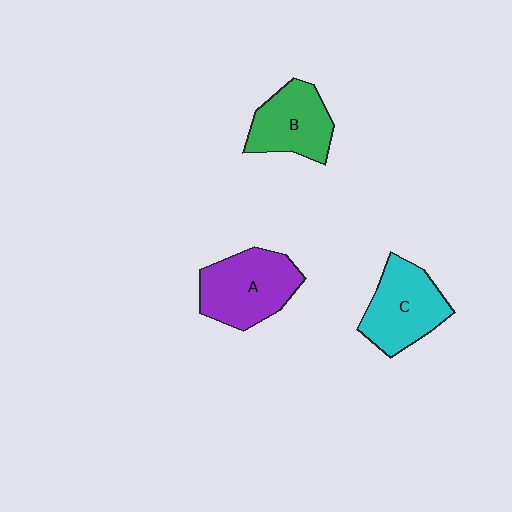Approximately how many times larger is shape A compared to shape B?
Approximately 1.2 times.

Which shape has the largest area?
Shape A (purple).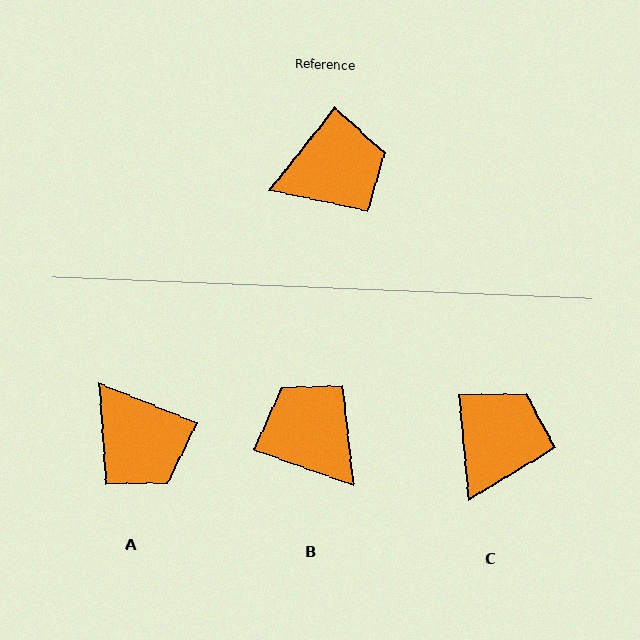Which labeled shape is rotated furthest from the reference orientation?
B, about 109 degrees away.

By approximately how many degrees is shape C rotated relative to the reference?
Approximately 44 degrees counter-clockwise.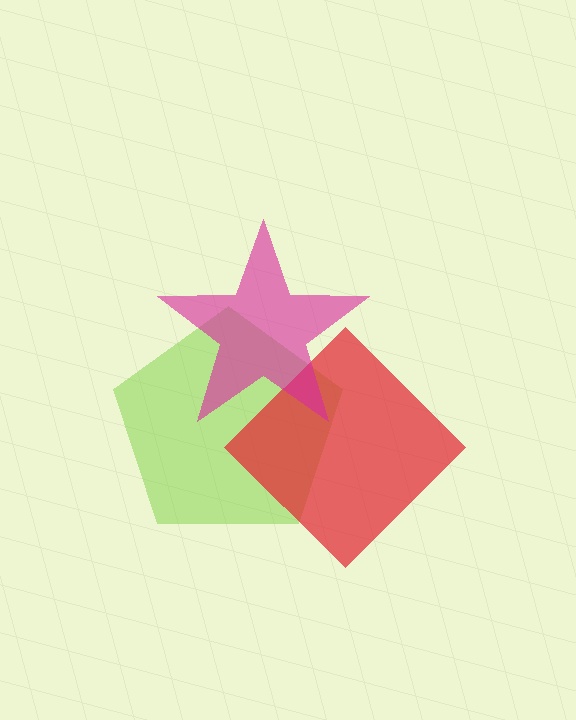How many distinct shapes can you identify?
There are 3 distinct shapes: a lime pentagon, a red diamond, a magenta star.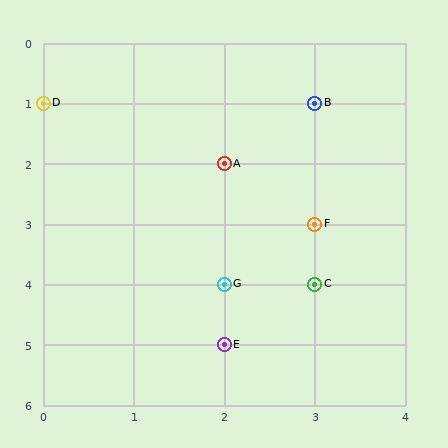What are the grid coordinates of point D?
Point D is at grid coordinates (0, 1).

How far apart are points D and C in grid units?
Points D and C are 3 columns and 3 rows apart (about 4.2 grid units diagonally).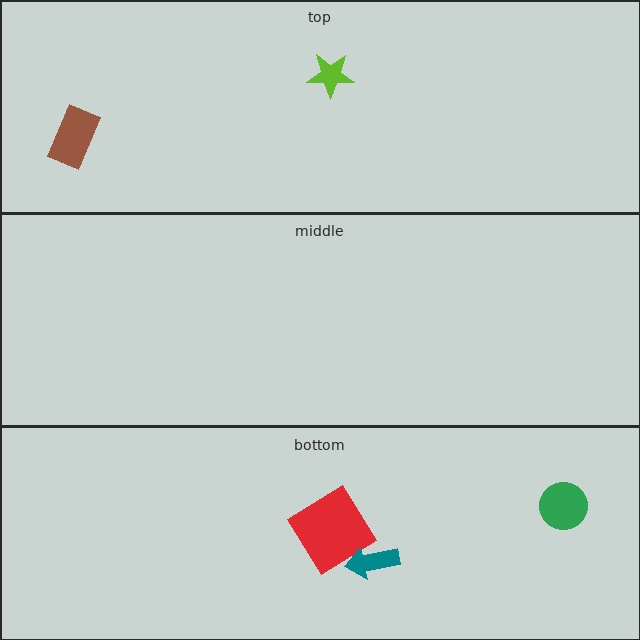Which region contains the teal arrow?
The bottom region.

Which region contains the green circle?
The bottom region.